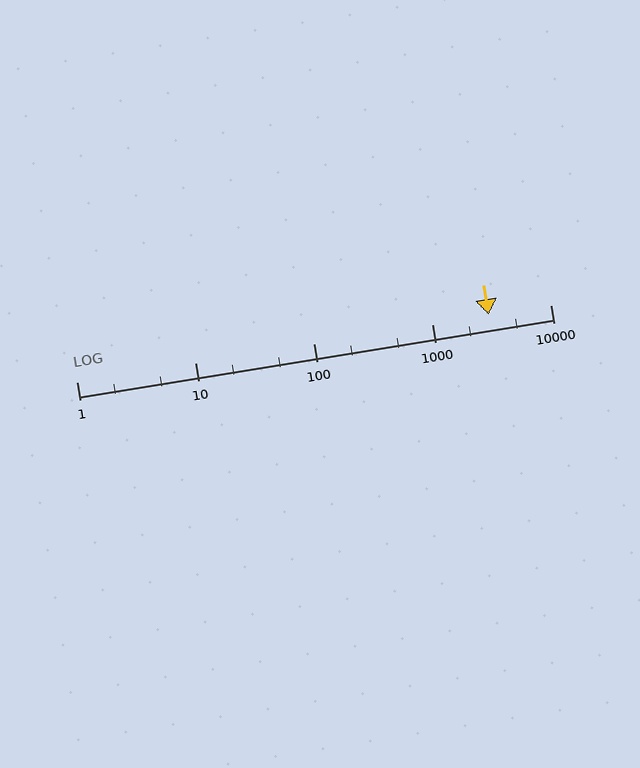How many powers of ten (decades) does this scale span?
The scale spans 4 decades, from 1 to 10000.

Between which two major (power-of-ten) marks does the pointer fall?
The pointer is between 1000 and 10000.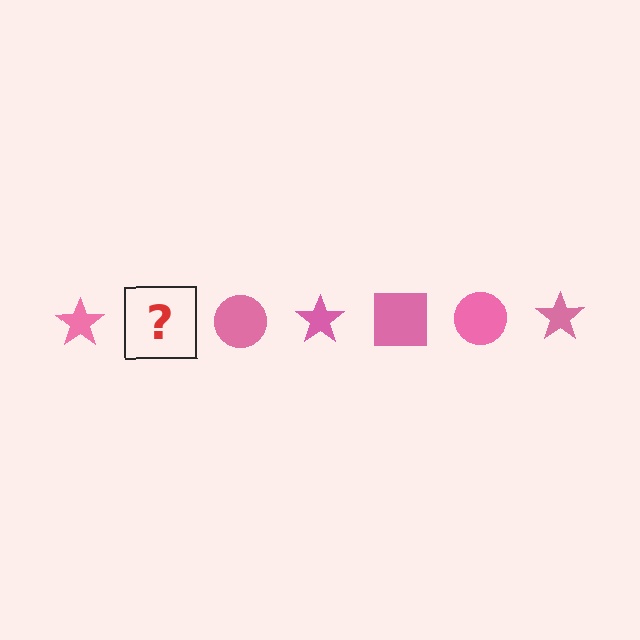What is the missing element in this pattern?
The missing element is a pink square.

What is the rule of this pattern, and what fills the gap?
The rule is that the pattern cycles through star, square, circle shapes in pink. The gap should be filled with a pink square.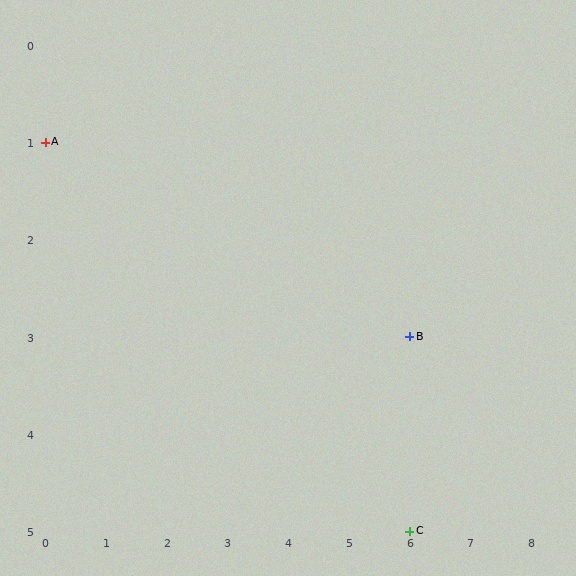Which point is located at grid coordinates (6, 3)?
Point B is at (6, 3).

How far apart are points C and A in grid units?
Points C and A are 6 columns and 4 rows apart (about 7.2 grid units diagonally).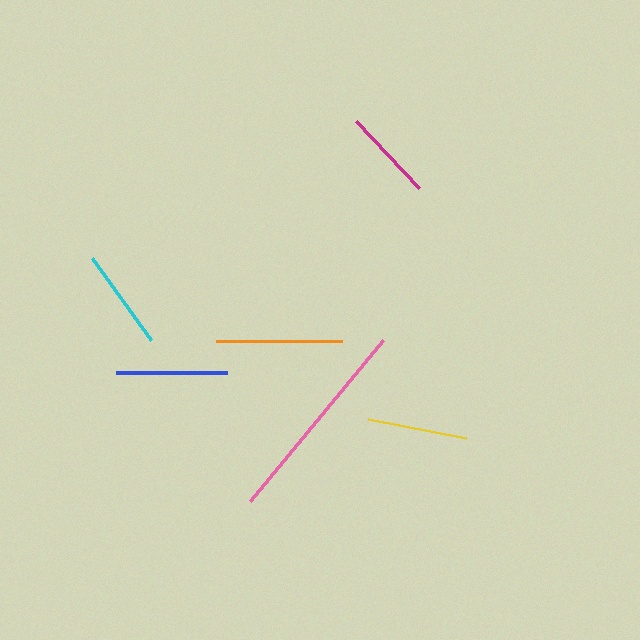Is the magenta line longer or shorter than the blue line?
The blue line is longer than the magenta line.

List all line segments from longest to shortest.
From longest to shortest: pink, orange, blue, cyan, yellow, magenta.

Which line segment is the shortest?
The magenta line is the shortest at approximately 92 pixels.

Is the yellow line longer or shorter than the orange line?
The orange line is longer than the yellow line.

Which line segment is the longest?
The pink line is the longest at approximately 210 pixels.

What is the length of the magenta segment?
The magenta segment is approximately 92 pixels long.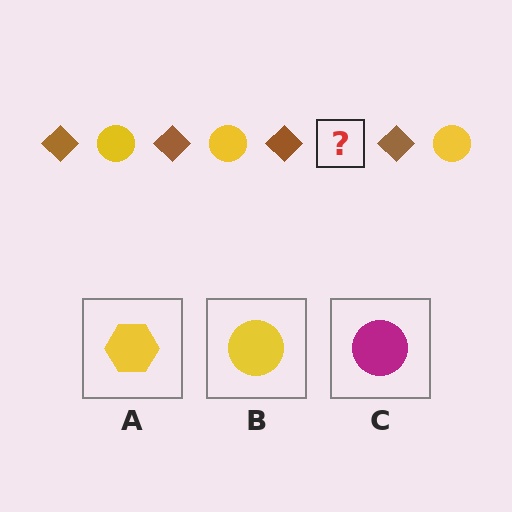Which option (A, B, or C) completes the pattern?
B.